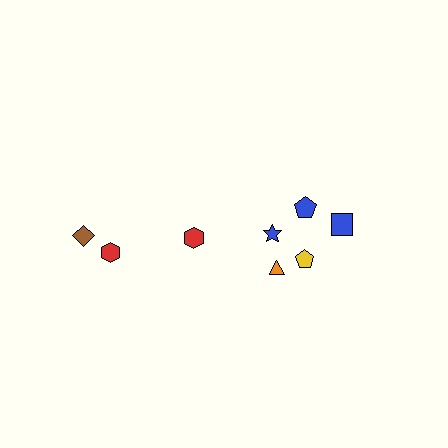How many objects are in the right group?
There are 5 objects.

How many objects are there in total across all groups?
There are 8 objects.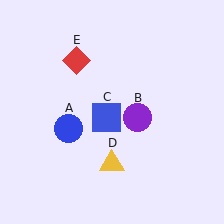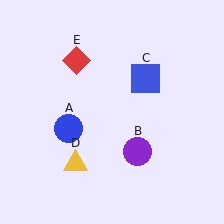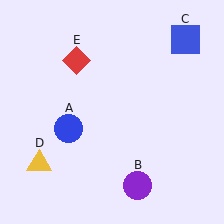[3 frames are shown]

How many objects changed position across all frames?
3 objects changed position: purple circle (object B), blue square (object C), yellow triangle (object D).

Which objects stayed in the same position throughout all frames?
Blue circle (object A) and red diamond (object E) remained stationary.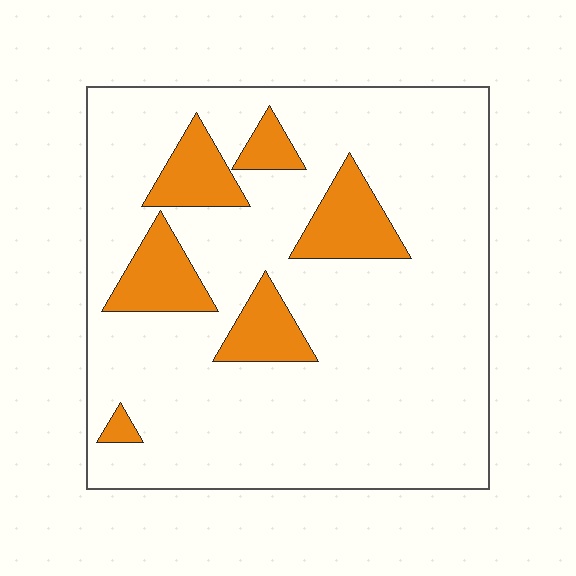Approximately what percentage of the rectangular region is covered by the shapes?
Approximately 15%.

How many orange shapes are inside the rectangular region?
6.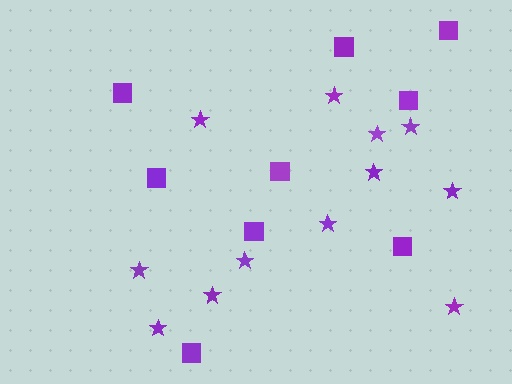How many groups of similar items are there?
There are 2 groups: one group of squares (9) and one group of stars (12).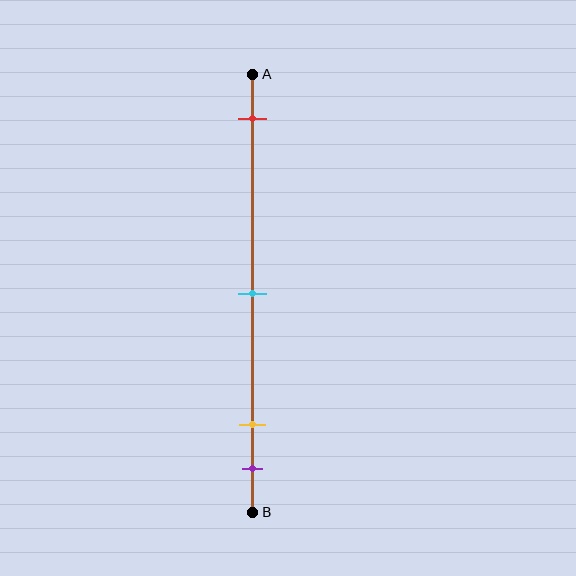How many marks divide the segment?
There are 4 marks dividing the segment.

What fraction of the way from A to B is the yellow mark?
The yellow mark is approximately 80% (0.8) of the way from A to B.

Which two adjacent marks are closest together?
The yellow and purple marks are the closest adjacent pair.